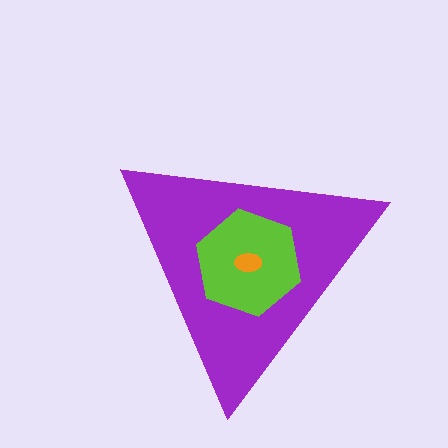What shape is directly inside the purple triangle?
The lime hexagon.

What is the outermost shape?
The purple triangle.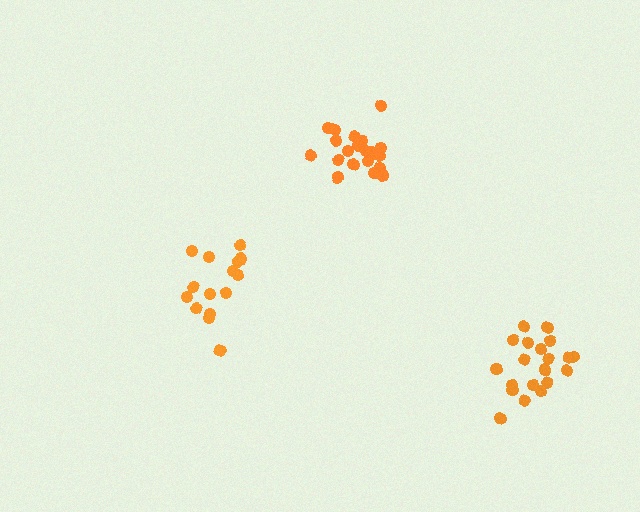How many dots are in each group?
Group 1: 15 dots, Group 2: 20 dots, Group 3: 21 dots (56 total).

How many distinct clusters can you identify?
There are 3 distinct clusters.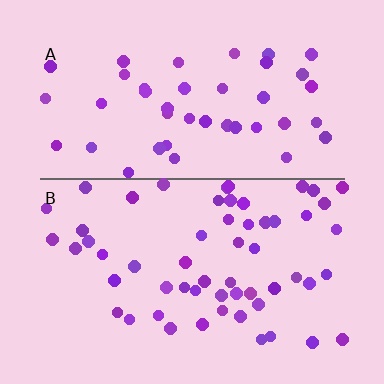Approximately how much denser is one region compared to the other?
Approximately 1.3× — region B over region A.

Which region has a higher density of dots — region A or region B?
B (the bottom).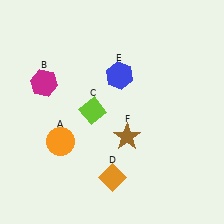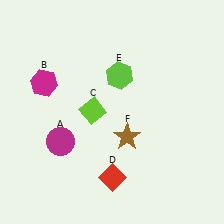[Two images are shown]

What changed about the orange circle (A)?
In Image 1, A is orange. In Image 2, it changed to magenta.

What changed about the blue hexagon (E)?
In Image 1, E is blue. In Image 2, it changed to lime.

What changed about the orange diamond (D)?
In Image 1, D is orange. In Image 2, it changed to red.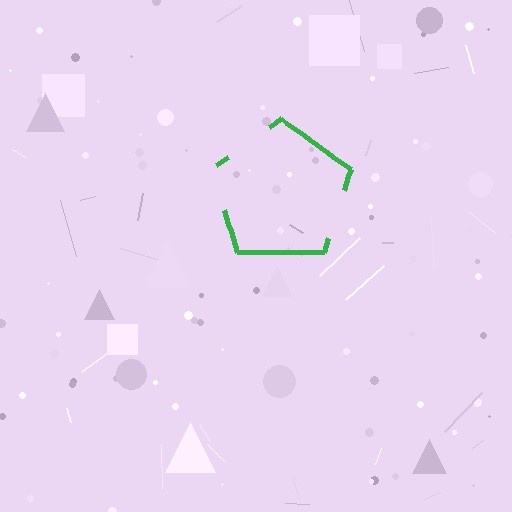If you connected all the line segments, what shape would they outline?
They would outline a pentagon.